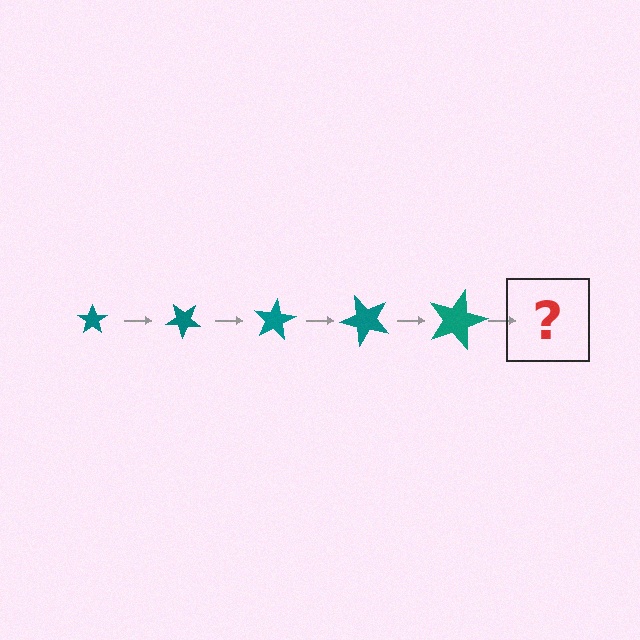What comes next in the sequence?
The next element should be a star, larger than the previous one and rotated 200 degrees from the start.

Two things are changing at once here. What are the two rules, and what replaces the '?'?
The two rules are that the star grows larger each step and it rotates 40 degrees each step. The '?' should be a star, larger than the previous one and rotated 200 degrees from the start.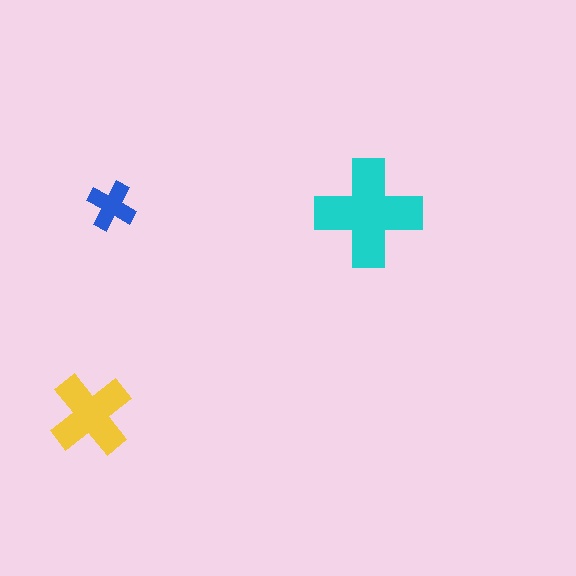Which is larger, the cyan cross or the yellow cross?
The cyan one.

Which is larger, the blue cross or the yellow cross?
The yellow one.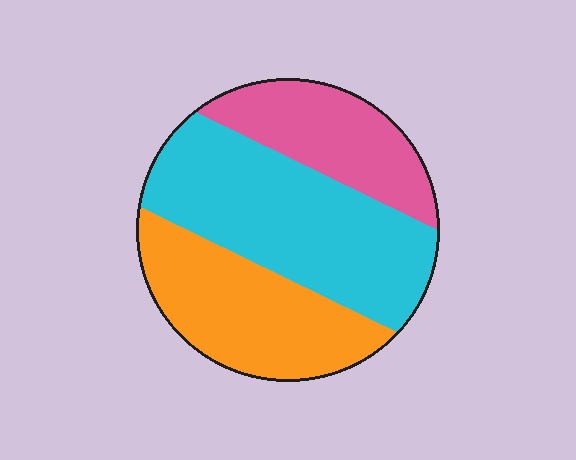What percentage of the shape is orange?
Orange takes up between a sixth and a third of the shape.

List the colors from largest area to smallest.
From largest to smallest: cyan, orange, pink.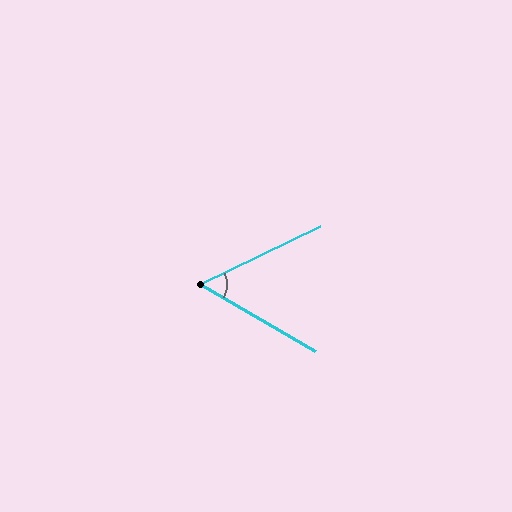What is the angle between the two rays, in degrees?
Approximately 56 degrees.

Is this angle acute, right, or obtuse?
It is acute.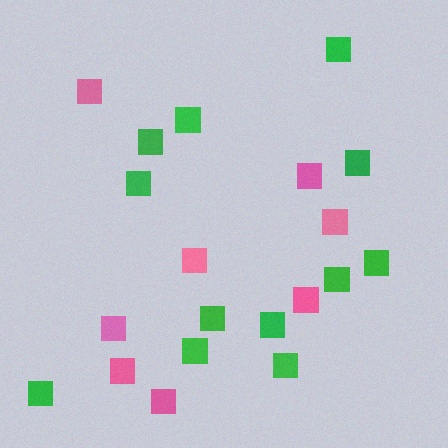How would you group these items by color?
There are 2 groups: one group of pink squares (8) and one group of green squares (12).